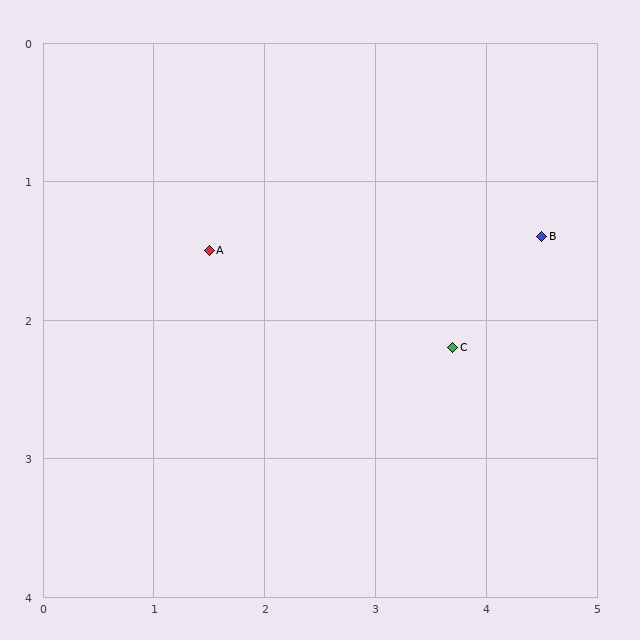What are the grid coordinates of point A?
Point A is at approximately (1.5, 1.5).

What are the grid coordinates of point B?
Point B is at approximately (4.5, 1.4).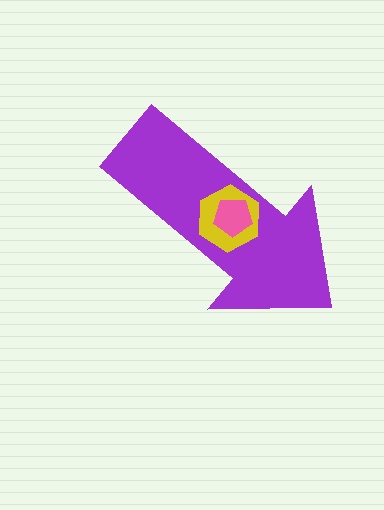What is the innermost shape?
The pink pentagon.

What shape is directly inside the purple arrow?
The yellow hexagon.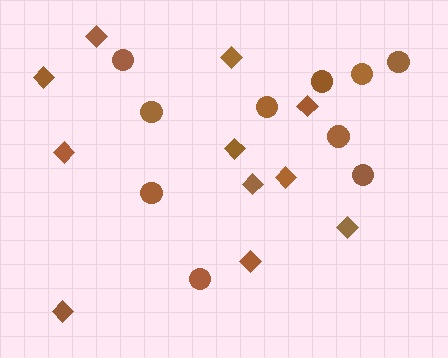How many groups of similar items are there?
There are 2 groups: one group of diamonds (11) and one group of circles (10).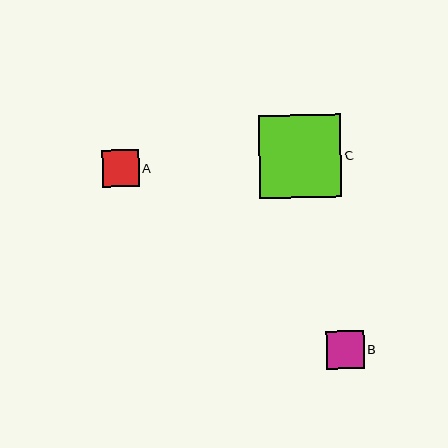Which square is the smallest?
Square A is the smallest with a size of approximately 37 pixels.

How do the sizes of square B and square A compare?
Square B and square A are approximately the same size.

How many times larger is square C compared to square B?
Square C is approximately 2.2 times the size of square B.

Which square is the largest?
Square C is the largest with a size of approximately 83 pixels.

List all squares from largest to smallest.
From largest to smallest: C, B, A.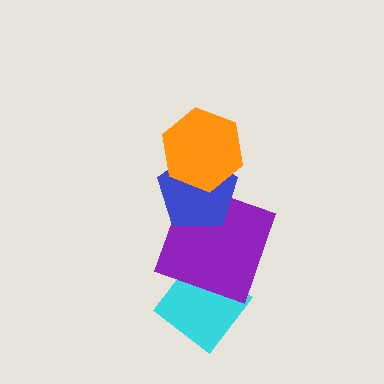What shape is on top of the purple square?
The blue pentagon is on top of the purple square.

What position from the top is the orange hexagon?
The orange hexagon is 1st from the top.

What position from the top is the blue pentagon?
The blue pentagon is 2nd from the top.